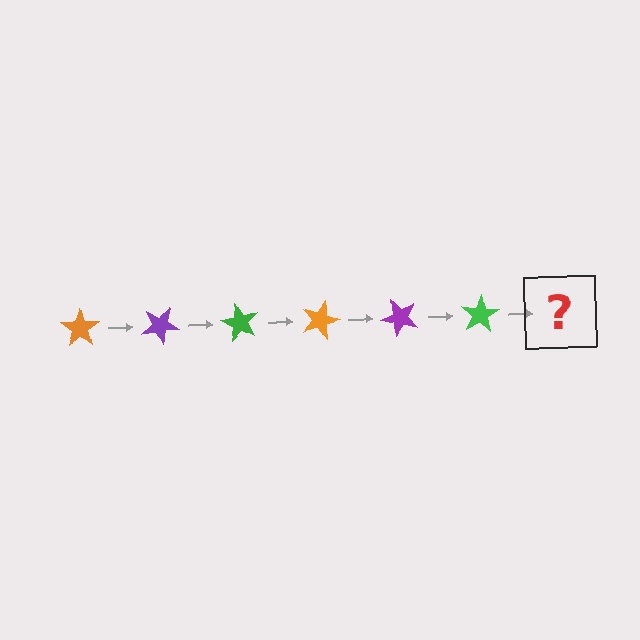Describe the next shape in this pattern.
It should be an orange star, rotated 180 degrees from the start.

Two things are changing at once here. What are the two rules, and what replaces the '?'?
The two rules are that it rotates 30 degrees each step and the color cycles through orange, purple, and green. The '?' should be an orange star, rotated 180 degrees from the start.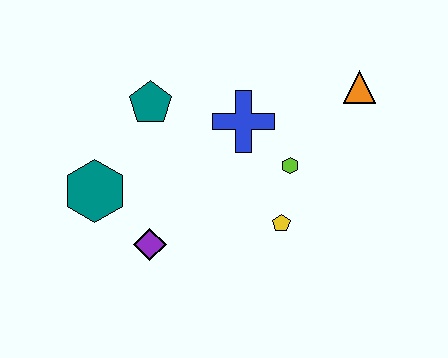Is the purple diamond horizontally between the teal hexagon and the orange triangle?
Yes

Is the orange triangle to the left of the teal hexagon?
No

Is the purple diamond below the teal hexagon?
Yes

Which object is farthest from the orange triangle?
The teal hexagon is farthest from the orange triangle.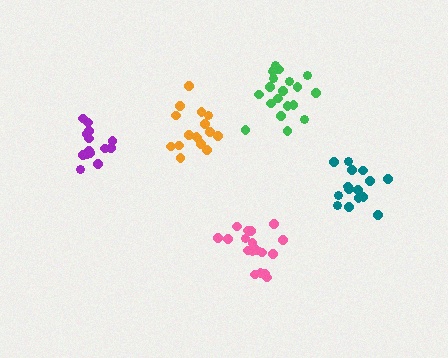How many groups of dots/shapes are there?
There are 5 groups.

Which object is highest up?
The green cluster is topmost.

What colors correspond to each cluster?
The clusters are colored: green, purple, teal, orange, pink.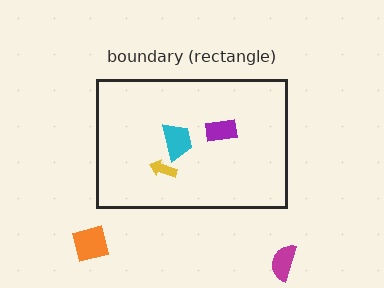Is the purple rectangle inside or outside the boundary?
Inside.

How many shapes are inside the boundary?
3 inside, 2 outside.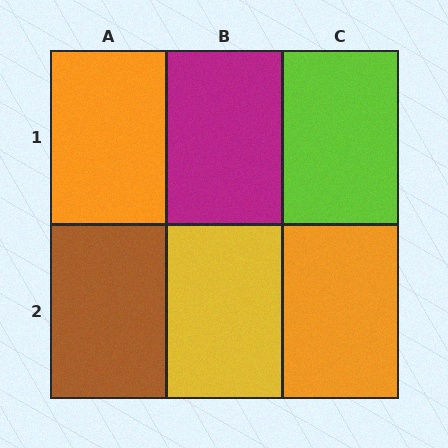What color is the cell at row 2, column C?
Orange.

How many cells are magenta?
1 cell is magenta.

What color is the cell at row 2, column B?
Yellow.